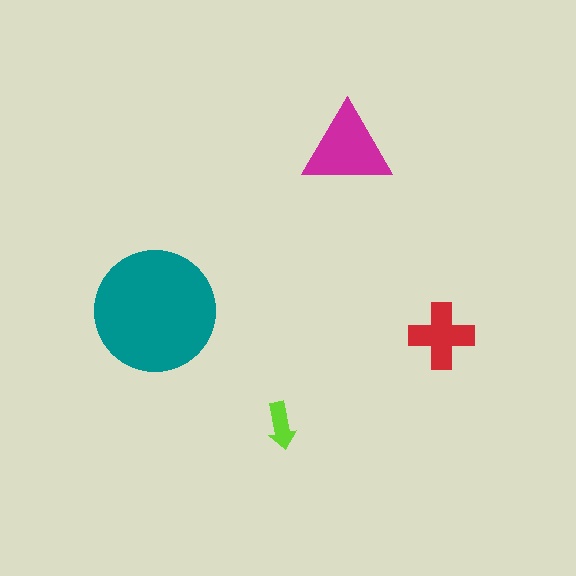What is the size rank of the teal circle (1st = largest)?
1st.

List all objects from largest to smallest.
The teal circle, the magenta triangle, the red cross, the lime arrow.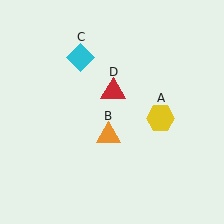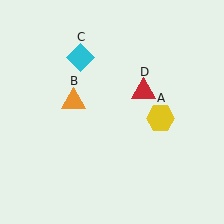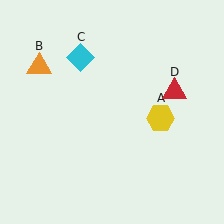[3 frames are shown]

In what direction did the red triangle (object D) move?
The red triangle (object D) moved right.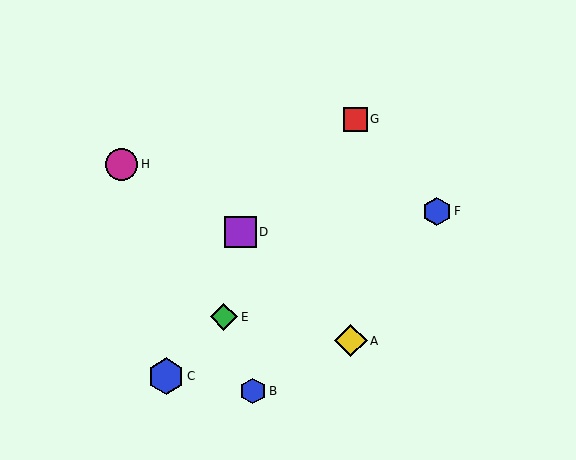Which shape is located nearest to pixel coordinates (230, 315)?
The green diamond (labeled E) at (224, 317) is nearest to that location.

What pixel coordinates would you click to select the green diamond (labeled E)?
Click at (224, 317) to select the green diamond E.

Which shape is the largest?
The blue hexagon (labeled C) is the largest.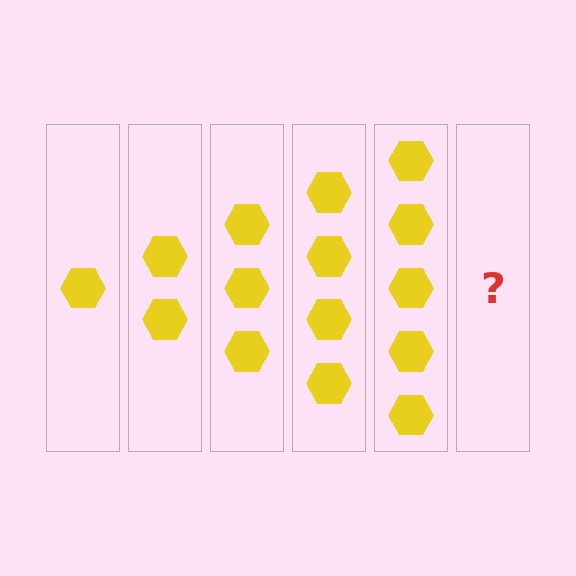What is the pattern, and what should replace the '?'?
The pattern is that each step adds one more hexagon. The '?' should be 6 hexagons.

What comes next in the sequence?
The next element should be 6 hexagons.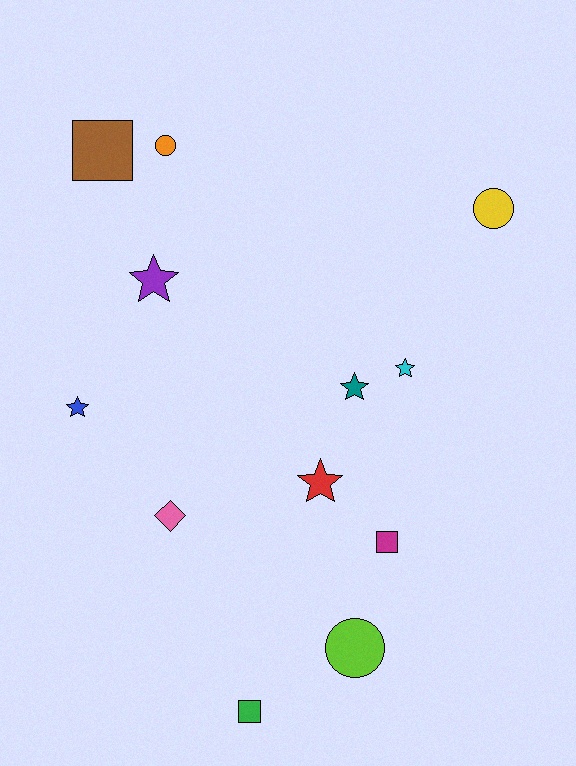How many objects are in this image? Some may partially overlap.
There are 12 objects.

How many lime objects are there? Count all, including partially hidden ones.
There is 1 lime object.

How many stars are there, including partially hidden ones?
There are 5 stars.